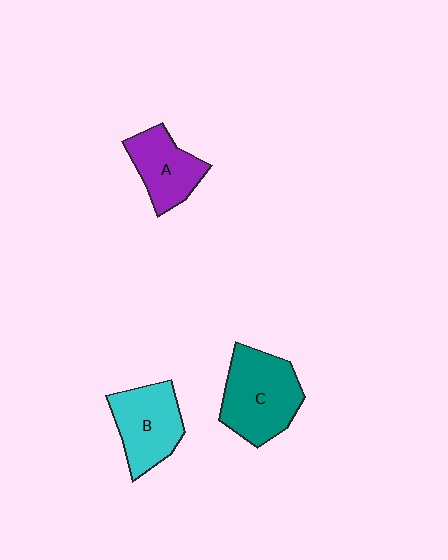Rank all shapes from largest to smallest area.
From largest to smallest: C (teal), B (cyan), A (purple).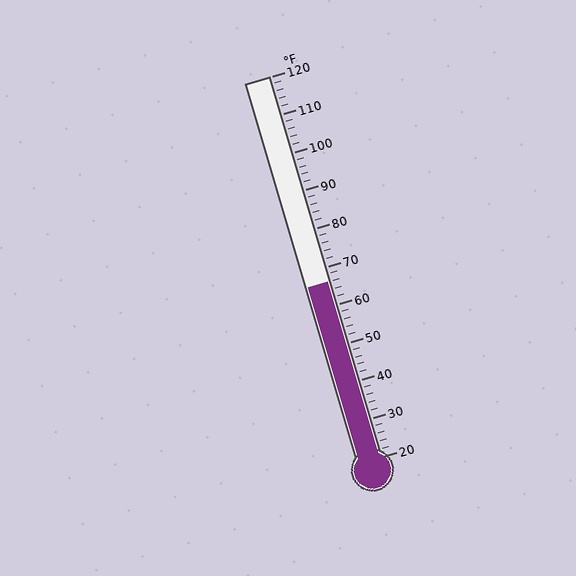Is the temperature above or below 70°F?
The temperature is below 70°F.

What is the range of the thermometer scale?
The thermometer scale ranges from 20°F to 120°F.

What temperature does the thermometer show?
The thermometer shows approximately 66°F.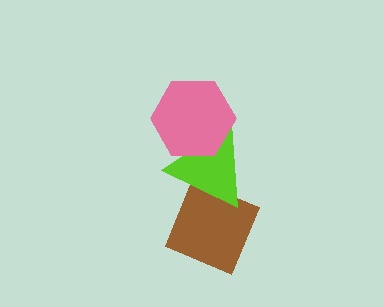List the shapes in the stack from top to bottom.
From top to bottom: the pink hexagon, the lime triangle, the brown diamond.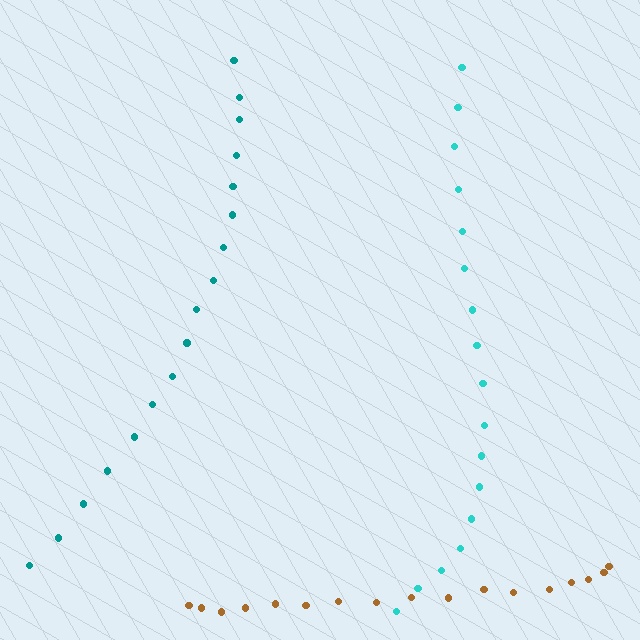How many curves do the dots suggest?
There are 3 distinct paths.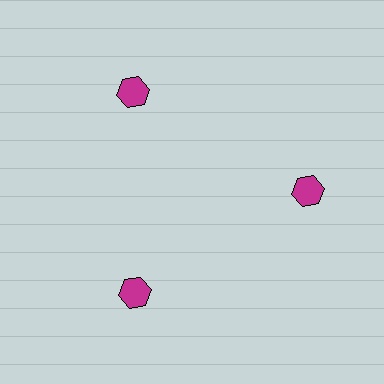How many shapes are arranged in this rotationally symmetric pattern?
There are 3 shapes, arranged in 3 groups of 1.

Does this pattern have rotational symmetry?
Yes, this pattern has 3-fold rotational symmetry. It looks the same after rotating 120 degrees around the center.